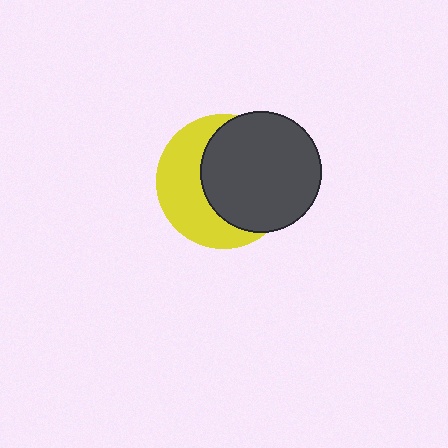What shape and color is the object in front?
The object in front is a dark gray circle.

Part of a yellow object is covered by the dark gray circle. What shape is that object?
It is a circle.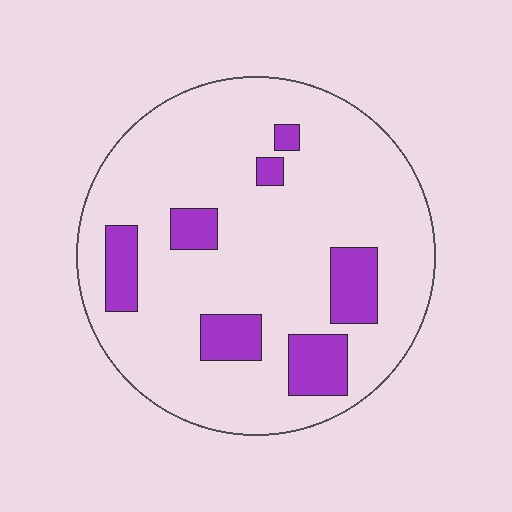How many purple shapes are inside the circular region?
7.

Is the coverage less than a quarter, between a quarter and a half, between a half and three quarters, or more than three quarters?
Less than a quarter.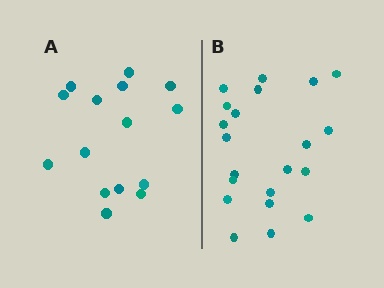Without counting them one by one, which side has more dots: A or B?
Region B (the right region) has more dots.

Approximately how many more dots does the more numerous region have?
Region B has about 6 more dots than region A.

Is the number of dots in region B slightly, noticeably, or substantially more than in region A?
Region B has noticeably more, but not dramatically so. The ratio is roughly 1.4 to 1.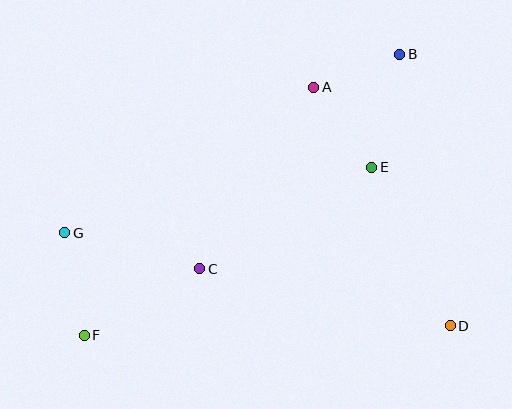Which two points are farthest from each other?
Points B and F are farthest from each other.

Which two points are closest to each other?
Points A and B are closest to each other.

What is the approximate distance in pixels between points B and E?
The distance between B and E is approximately 116 pixels.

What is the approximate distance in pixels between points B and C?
The distance between B and C is approximately 294 pixels.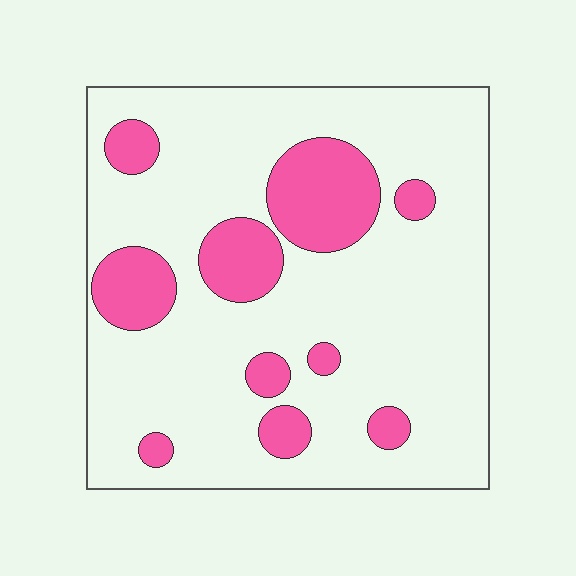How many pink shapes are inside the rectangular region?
10.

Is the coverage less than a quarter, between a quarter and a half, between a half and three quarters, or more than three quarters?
Less than a quarter.